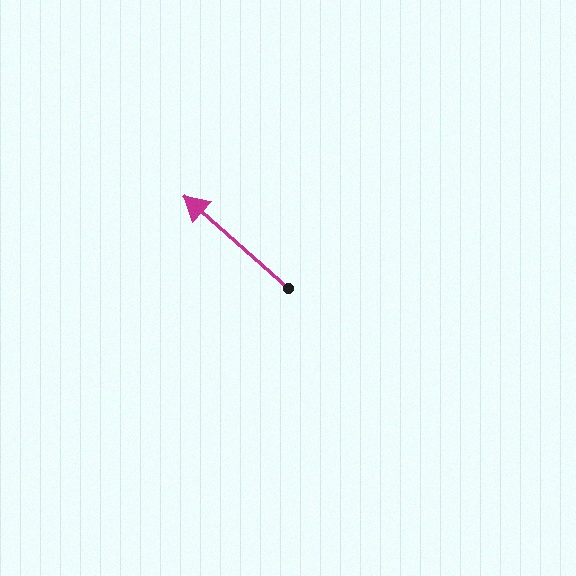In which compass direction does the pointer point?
Northwest.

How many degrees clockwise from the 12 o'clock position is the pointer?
Approximately 311 degrees.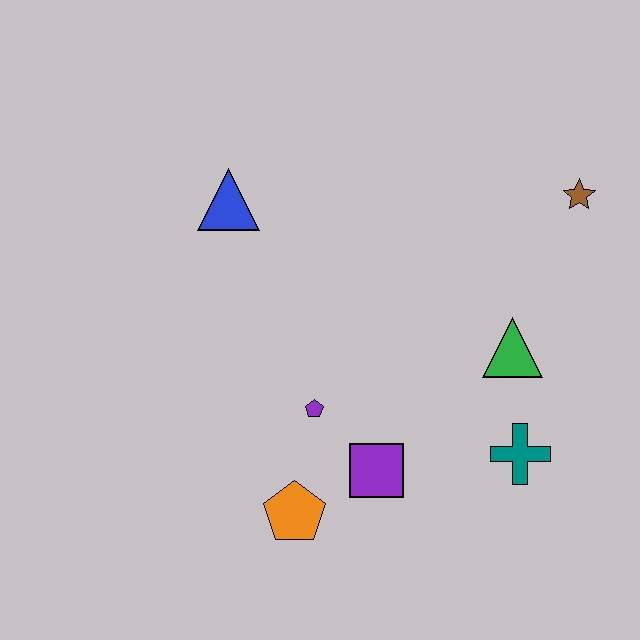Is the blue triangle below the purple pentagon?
No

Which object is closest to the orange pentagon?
The purple square is closest to the orange pentagon.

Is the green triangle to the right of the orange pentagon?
Yes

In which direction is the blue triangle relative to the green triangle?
The blue triangle is to the left of the green triangle.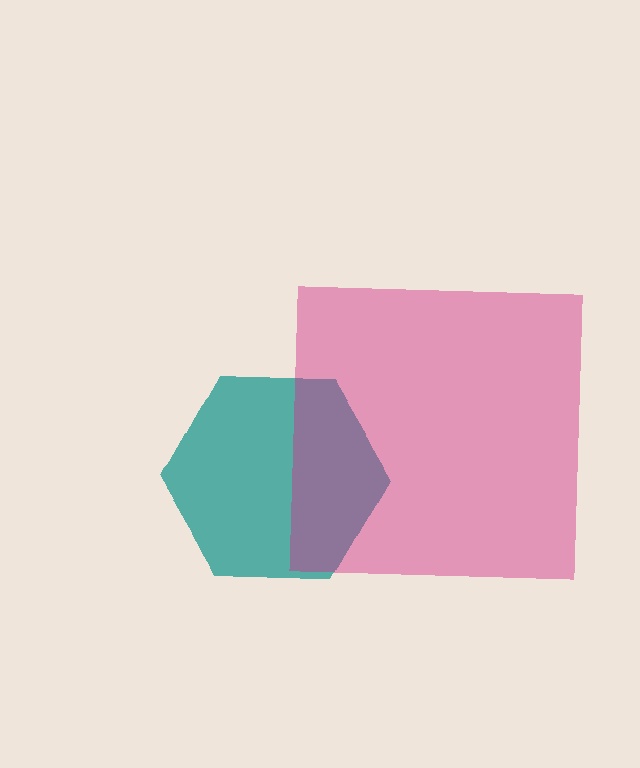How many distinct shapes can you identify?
There are 2 distinct shapes: a teal hexagon, a magenta square.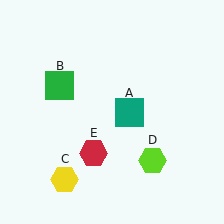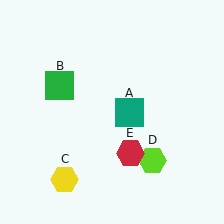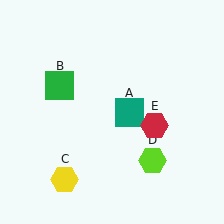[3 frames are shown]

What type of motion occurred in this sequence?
The red hexagon (object E) rotated counterclockwise around the center of the scene.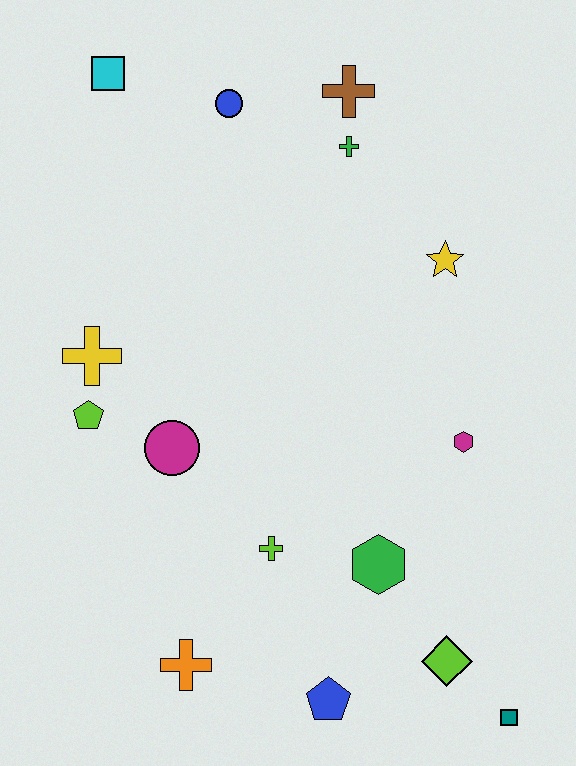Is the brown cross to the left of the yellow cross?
No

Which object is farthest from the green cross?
The teal square is farthest from the green cross.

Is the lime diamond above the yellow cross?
No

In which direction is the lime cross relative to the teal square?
The lime cross is to the left of the teal square.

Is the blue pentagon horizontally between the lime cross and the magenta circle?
No